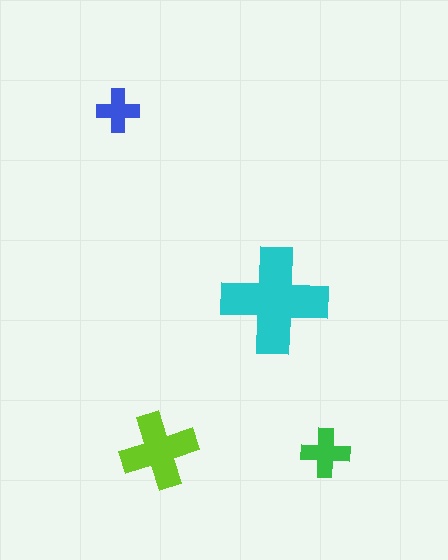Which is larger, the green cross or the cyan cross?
The cyan one.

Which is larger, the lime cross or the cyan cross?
The cyan one.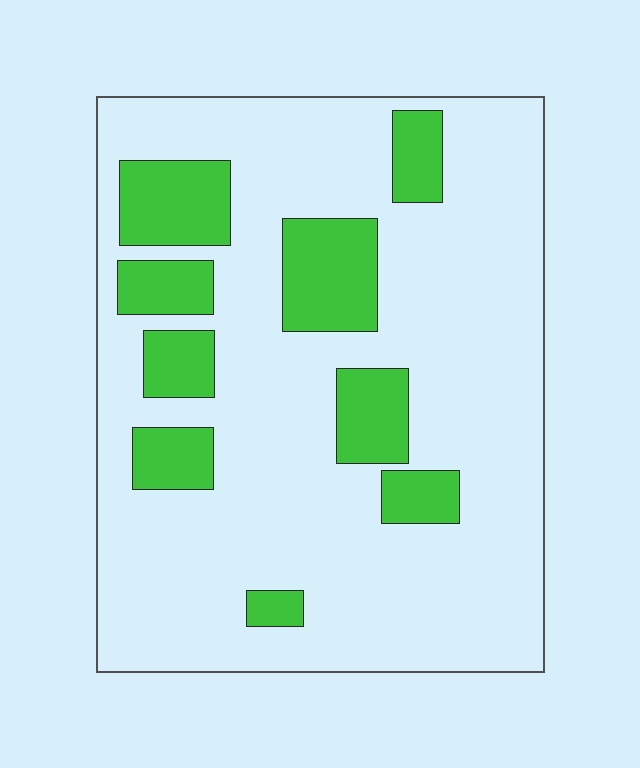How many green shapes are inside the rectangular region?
9.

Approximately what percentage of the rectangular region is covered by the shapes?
Approximately 20%.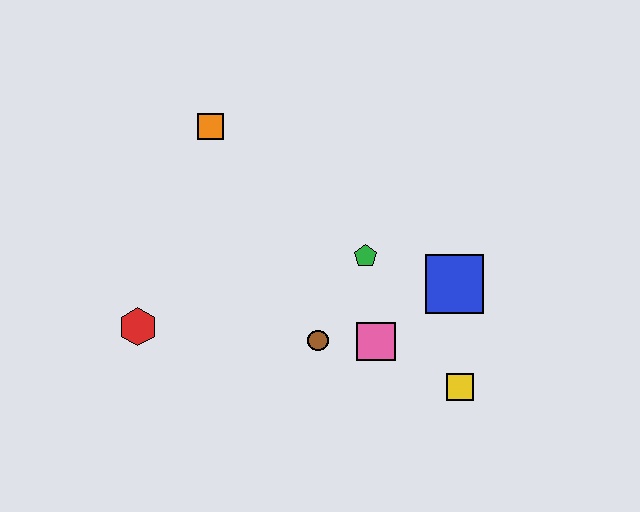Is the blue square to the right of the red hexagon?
Yes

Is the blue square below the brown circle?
No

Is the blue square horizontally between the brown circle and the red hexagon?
No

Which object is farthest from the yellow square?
The orange square is farthest from the yellow square.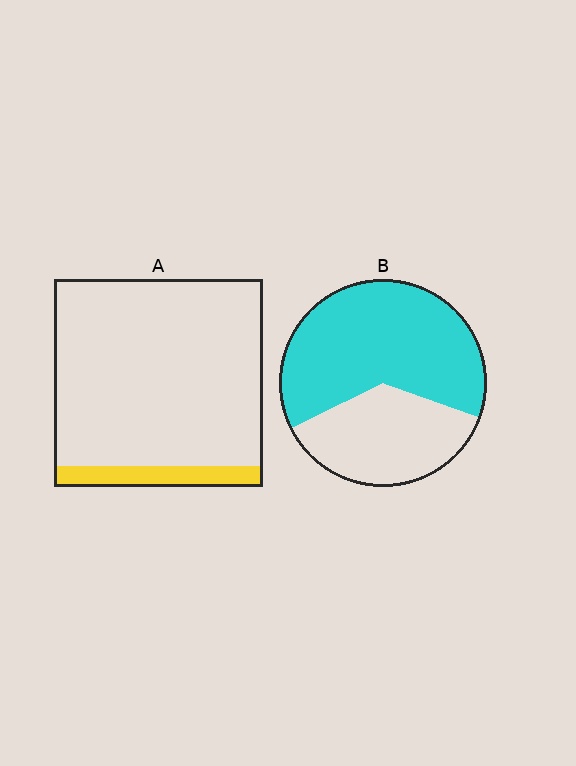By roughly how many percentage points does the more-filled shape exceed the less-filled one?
By roughly 55 percentage points (B over A).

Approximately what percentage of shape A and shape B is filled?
A is approximately 10% and B is approximately 65%.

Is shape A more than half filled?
No.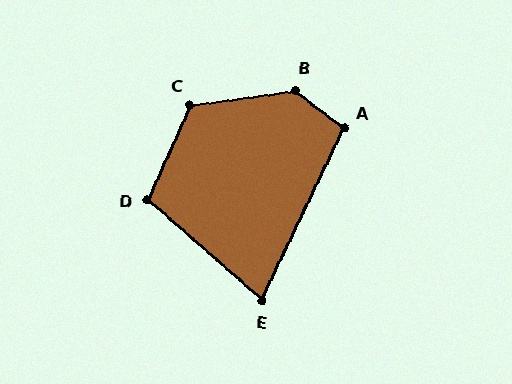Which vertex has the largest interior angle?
B, at approximately 135 degrees.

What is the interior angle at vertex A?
Approximately 102 degrees (obtuse).